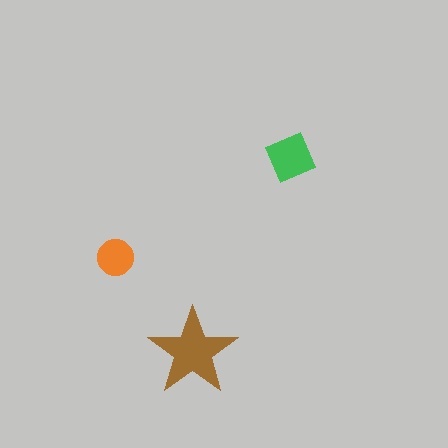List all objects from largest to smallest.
The brown star, the green square, the orange circle.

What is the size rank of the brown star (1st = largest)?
1st.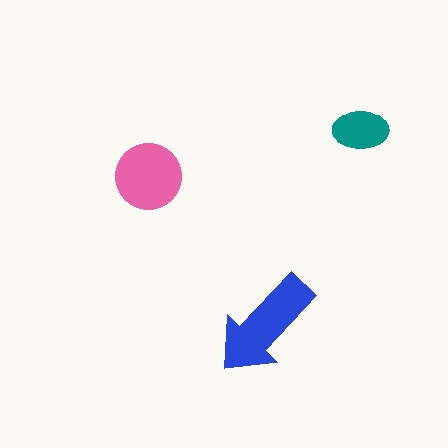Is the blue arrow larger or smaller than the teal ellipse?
Larger.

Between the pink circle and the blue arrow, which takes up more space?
The blue arrow.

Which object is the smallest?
The teal ellipse.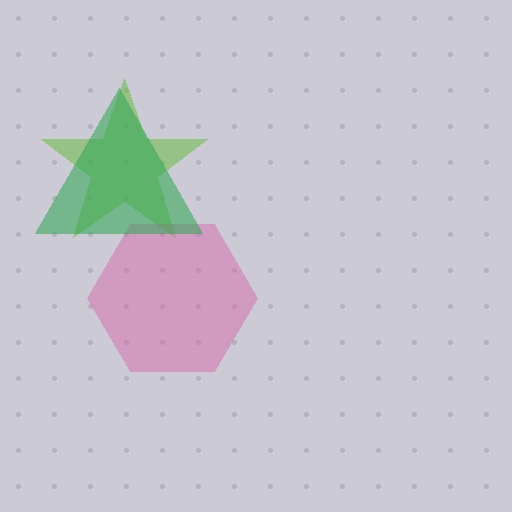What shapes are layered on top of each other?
The layered shapes are: a lime star, a pink hexagon, a green triangle.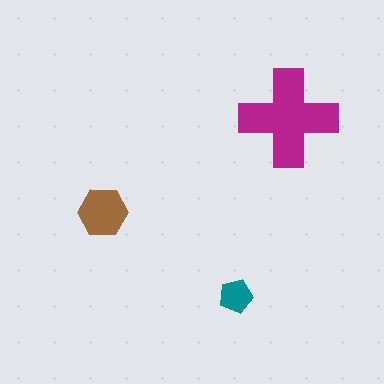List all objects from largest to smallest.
The magenta cross, the brown hexagon, the teal pentagon.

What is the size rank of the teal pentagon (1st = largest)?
3rd.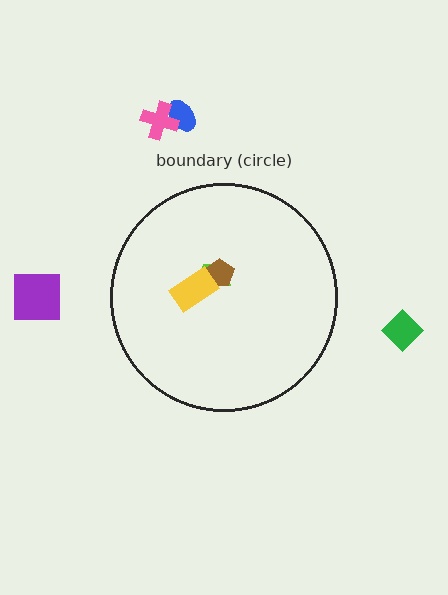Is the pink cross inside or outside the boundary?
Outside.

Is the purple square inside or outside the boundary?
Outside.